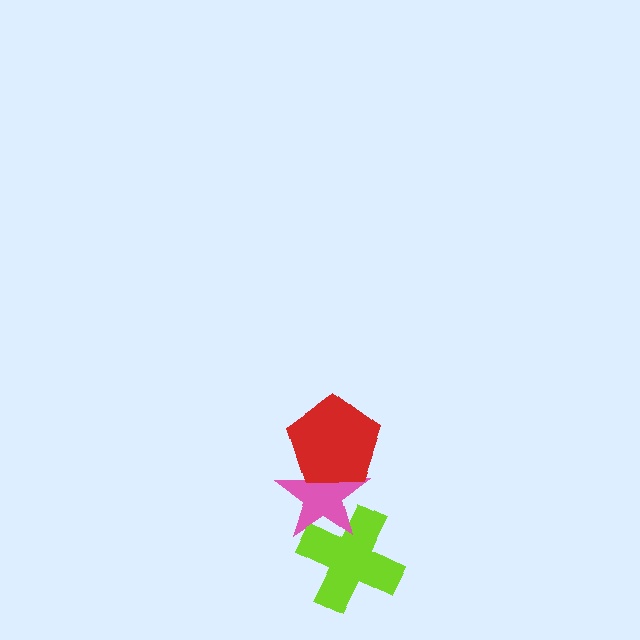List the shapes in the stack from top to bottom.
From top to bottom: the red pentagon, the pink star, the lime cross.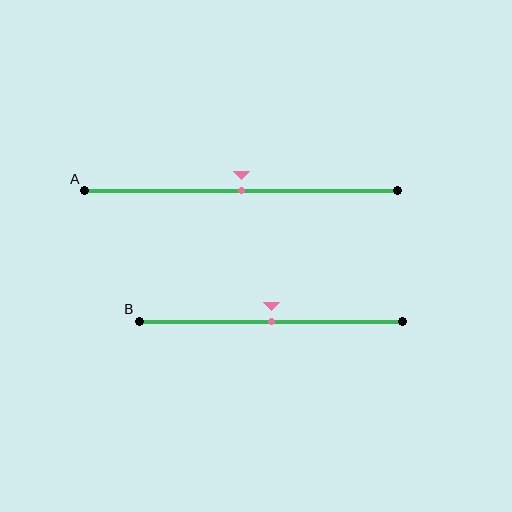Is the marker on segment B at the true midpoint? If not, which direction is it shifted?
Yes, the marker on segment B is at the true midpoint.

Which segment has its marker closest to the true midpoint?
Segment A has its marker closest to the true midpoint.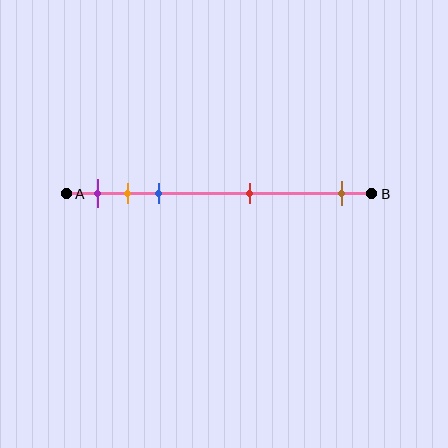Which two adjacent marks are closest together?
The orange and blue marks are the closest adjacent pair.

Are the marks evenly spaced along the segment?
No, the marks are not evenly spaced.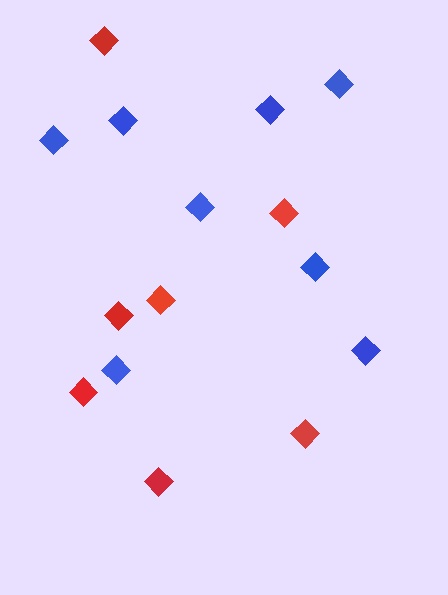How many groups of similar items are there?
There are 2 groups: one group of blue diamonds (8) and one group of red diamonds (7).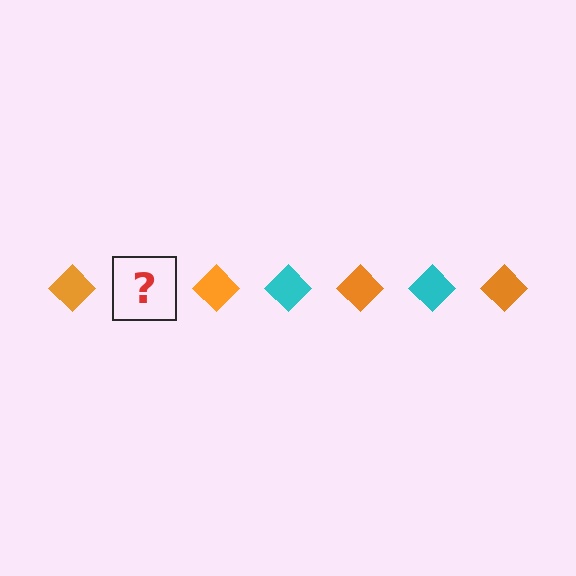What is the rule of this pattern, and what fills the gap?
The rule is that the pattern cycles through orange, cyan diamonds. The gap should be filled with a cyan diamond.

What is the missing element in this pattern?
The missing element is a cyan diamond.